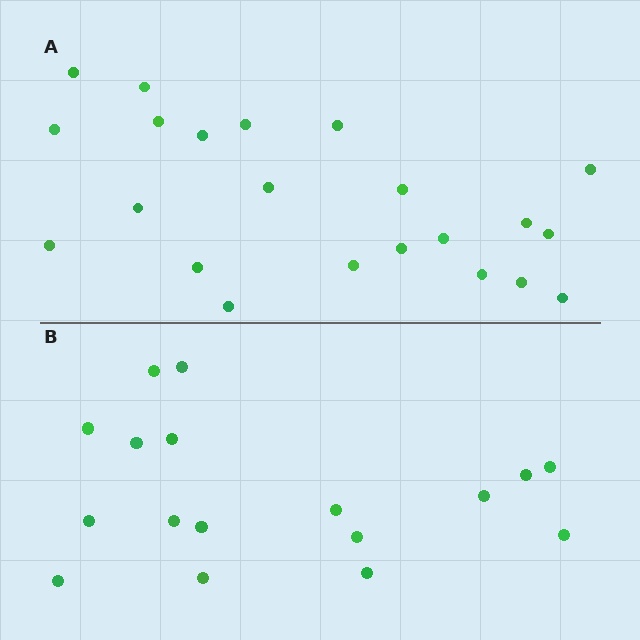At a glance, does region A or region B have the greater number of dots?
Region A (the top region) has more dots.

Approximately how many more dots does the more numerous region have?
Region A has about 5 more dots than region B.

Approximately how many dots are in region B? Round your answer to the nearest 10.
About 20 dots. (The exact count is 17, which rounds to 20.)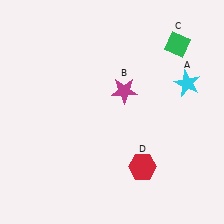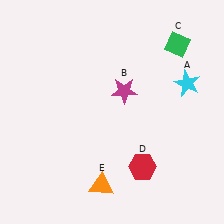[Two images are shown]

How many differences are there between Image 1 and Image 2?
There is 1 difference between the two images.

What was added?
An orange triangle (E) was added in Image 2.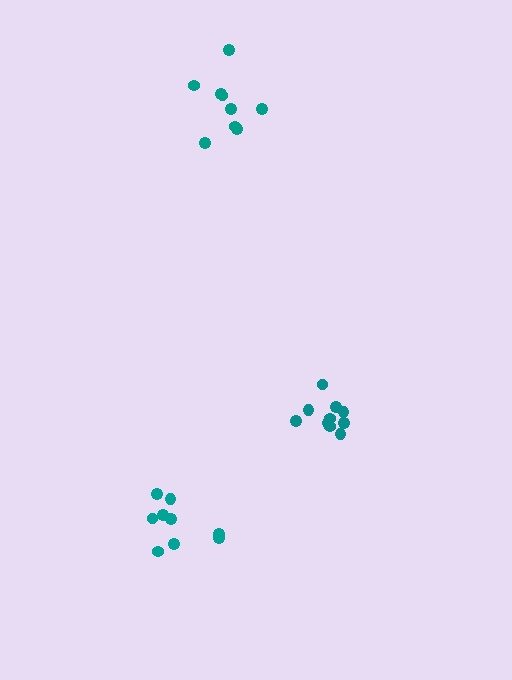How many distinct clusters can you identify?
There are 3 distinct clusters.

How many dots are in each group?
Group 1: 9 dots, Group 2: 9 dots, Group 3: 10 dots (28 total).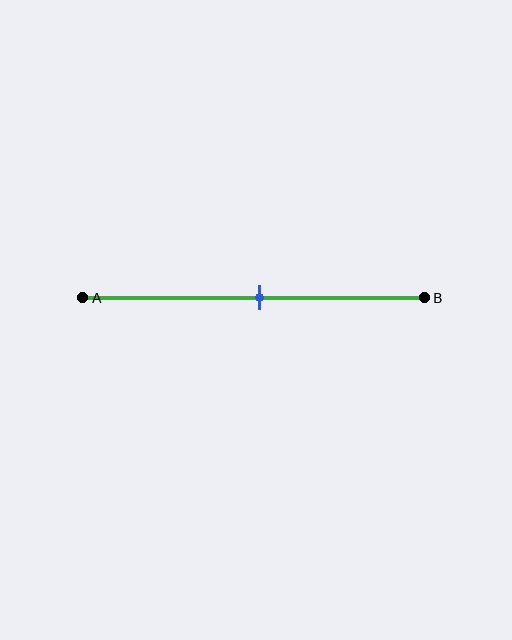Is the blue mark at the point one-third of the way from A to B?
No, the mark is at about 50% from A, not at the 33% one-third point.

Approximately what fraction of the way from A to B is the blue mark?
The blue mark is approximately 50% of the way from A to B.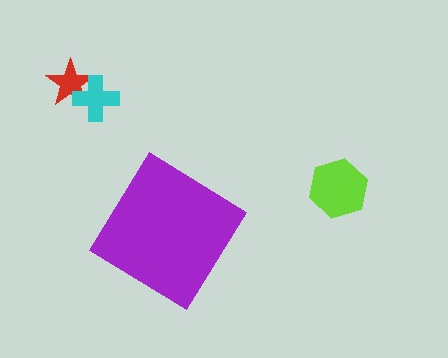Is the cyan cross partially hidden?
No, the cyan cross is fully visible.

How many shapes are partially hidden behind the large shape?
0 shapes are partially hidden.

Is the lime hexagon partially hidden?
No, the lime hexagon is fully visible.